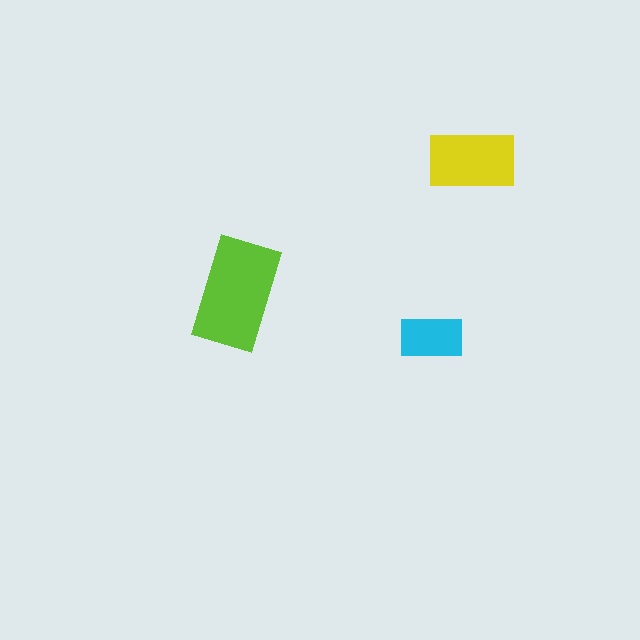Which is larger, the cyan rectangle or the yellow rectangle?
The yellow one.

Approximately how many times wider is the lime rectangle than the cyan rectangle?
About 2 times wider.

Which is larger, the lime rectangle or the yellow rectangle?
The lime one.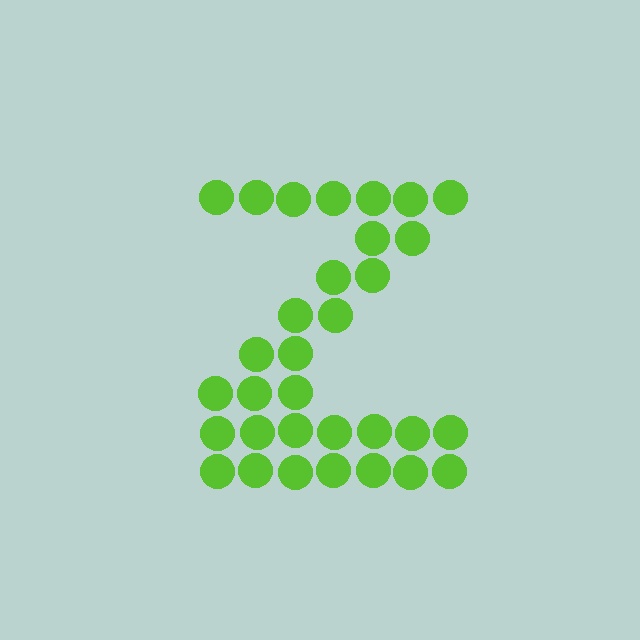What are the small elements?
The small elements are circles.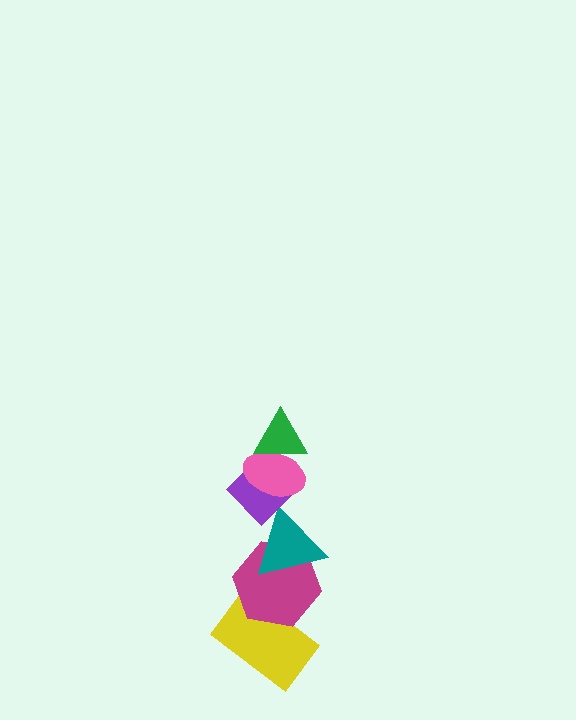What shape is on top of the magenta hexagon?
The teal triangle is on top of the magenta hexagon.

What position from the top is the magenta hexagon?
The magenta hexagon is 5th from the top.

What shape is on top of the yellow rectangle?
The magenta hexagon is on top of the yellow rectangle.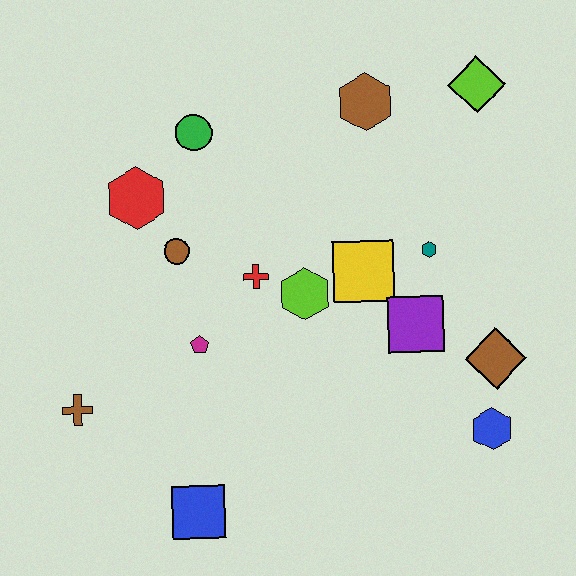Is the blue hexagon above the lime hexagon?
No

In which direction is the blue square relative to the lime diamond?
The blue square is below the lime diamond.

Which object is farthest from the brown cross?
The lime diamond is farthest from the brown cross.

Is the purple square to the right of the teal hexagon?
No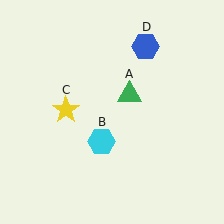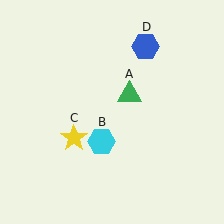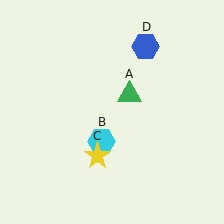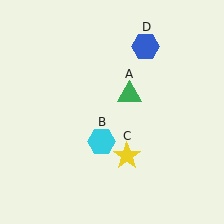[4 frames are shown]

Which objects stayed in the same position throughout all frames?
Green triangle (object A) and cyan hexagon (object B) and blue hexagon (object D) remained stationary.